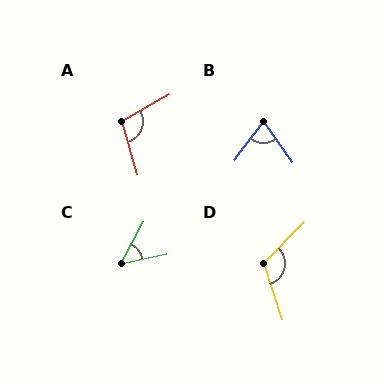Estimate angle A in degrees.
Approximately 104 degrees.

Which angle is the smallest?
C, at approximately 50 degrees.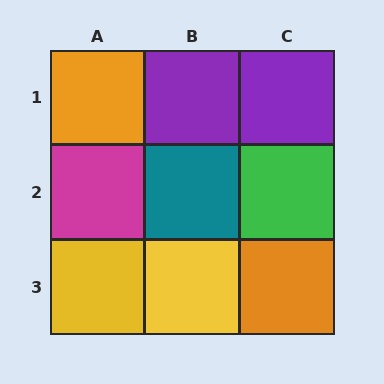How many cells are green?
1 cell is green.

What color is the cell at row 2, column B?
Teal.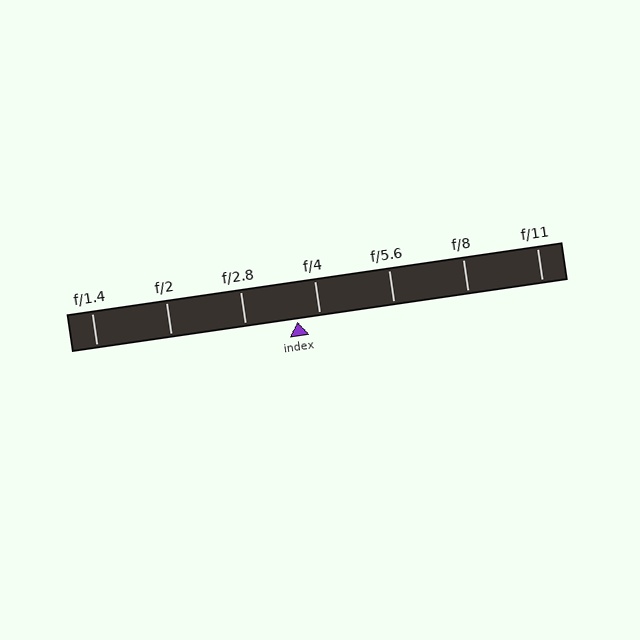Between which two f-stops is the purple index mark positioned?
The index mark is between f/2.8 and f/4.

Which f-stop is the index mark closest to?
The index mark is closest to f/4.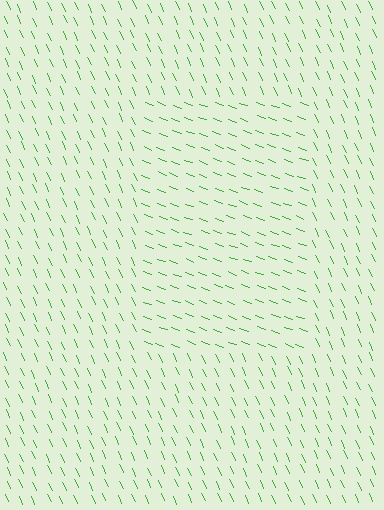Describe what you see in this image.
The image is filled with small green line segments. A rectangle region in the image has lines oriented differently from the surrounding lines, creating a visible texture boundary.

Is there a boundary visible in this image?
Yes, there is a texture boundary formed by a change in line orientation.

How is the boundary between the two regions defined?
The boundary is defined purely by a change in line orientation (approximately 45 degrees difference). All lines are the same color and thickness.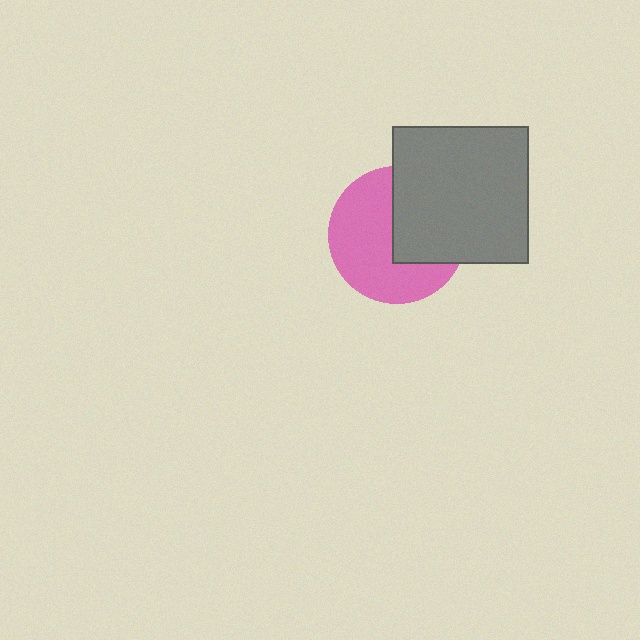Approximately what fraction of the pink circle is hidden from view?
Roughly 41% of the pink circle is hidden behind the gray square.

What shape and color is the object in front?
The object in front is a gray square.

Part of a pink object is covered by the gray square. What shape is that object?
It is a circle.